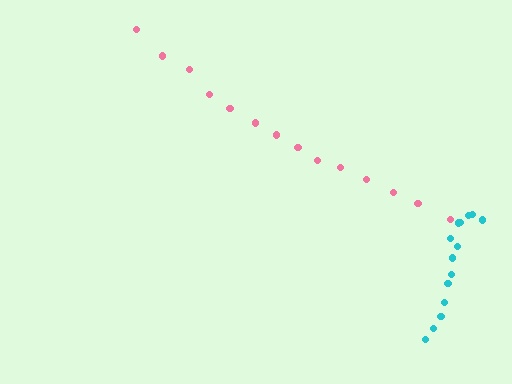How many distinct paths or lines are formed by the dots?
There are 2 distinct paths.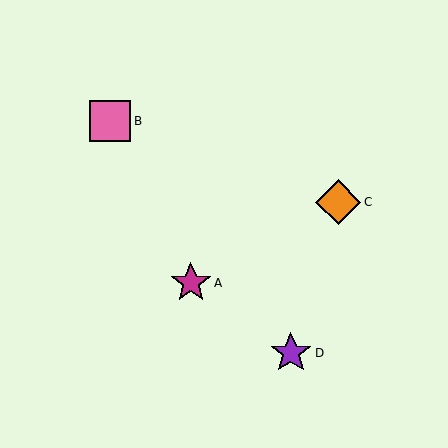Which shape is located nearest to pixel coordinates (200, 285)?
The magenta star (labeled A) at (191, 283) is nearest to that location.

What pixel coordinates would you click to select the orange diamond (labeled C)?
Click at (338, 202) to select the orange diamond C.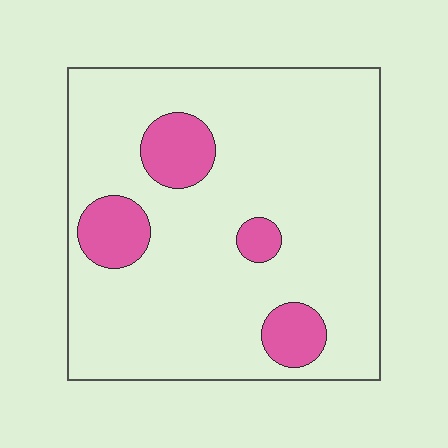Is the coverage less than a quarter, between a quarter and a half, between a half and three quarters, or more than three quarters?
Less than a quarter.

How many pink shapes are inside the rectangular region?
4.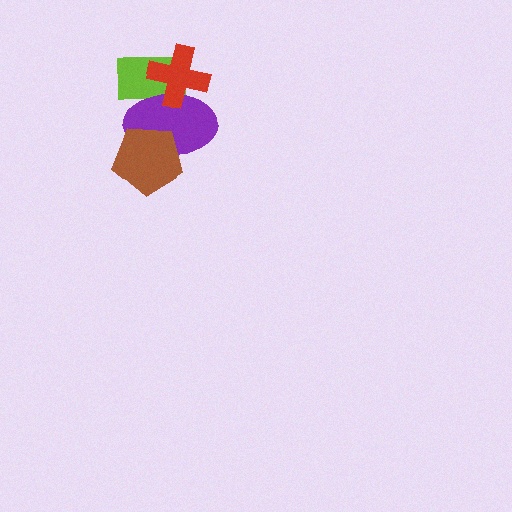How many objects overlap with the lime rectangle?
2 objects overlap with the lime rectangle.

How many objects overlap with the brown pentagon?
1 object overlaps with the brown pentagon.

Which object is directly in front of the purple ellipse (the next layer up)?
The red cross is directly in front of the purple ellipse.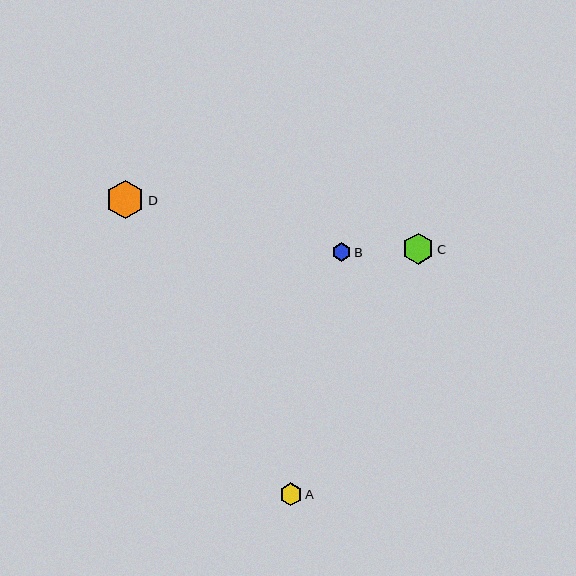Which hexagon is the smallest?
Hexagon B is the smallest with a size of approximately 19 pixels.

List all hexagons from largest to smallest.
From largest to smallest: D, C, A, B.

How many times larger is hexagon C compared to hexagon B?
Hexagon C is approximately 1.7 times the size of hexagon B.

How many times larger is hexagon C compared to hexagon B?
Hexagon C is approximately 1.7 times the size of hexagon B.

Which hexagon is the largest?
Hexagon D is the largest with a size of approximately 38 pixels.